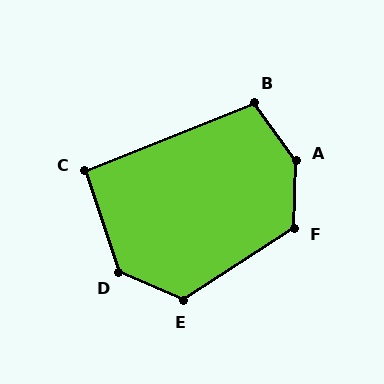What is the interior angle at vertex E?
Approximately 123 degrees (obtuse).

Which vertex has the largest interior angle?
A, at approximately 143 degrees.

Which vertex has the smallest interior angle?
C, at approximately 94 degrees.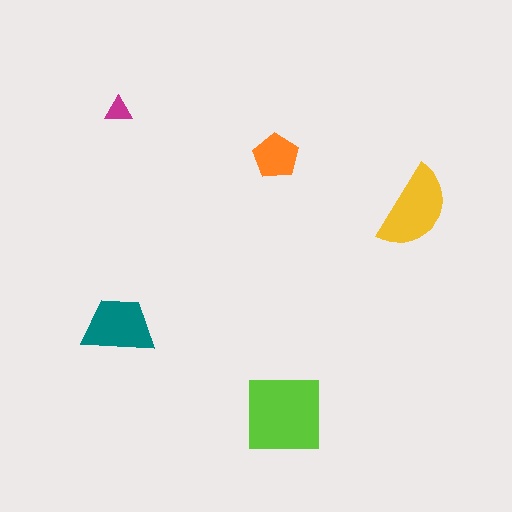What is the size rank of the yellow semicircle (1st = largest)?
2nd.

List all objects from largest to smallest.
The lime square, the yellow semicircle, the teal trapezoid, the orange pentagon, the magenta triangle.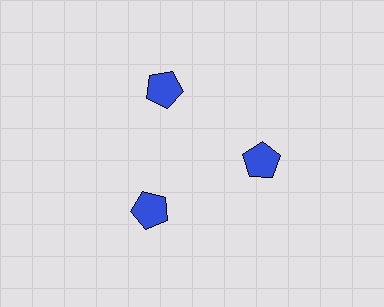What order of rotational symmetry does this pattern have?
This pattern has 3-fold rotational symmetry.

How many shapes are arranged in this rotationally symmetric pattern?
There are 3 shapes, arranged in 3 groups of 1.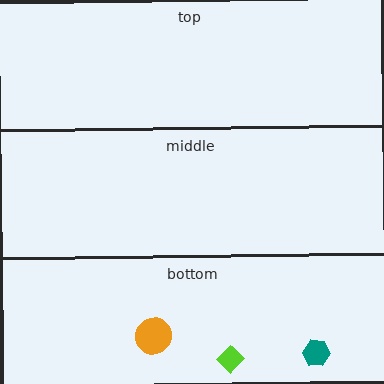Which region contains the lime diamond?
The bottom region.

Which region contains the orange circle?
The bottom region.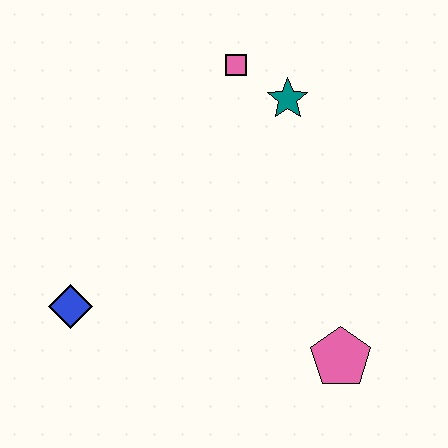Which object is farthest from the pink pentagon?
The pink square is farthest from the pink pentagon.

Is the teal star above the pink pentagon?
Yes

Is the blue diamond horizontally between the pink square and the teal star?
No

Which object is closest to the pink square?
The teal star is closest to the pink square.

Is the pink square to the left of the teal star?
Yes